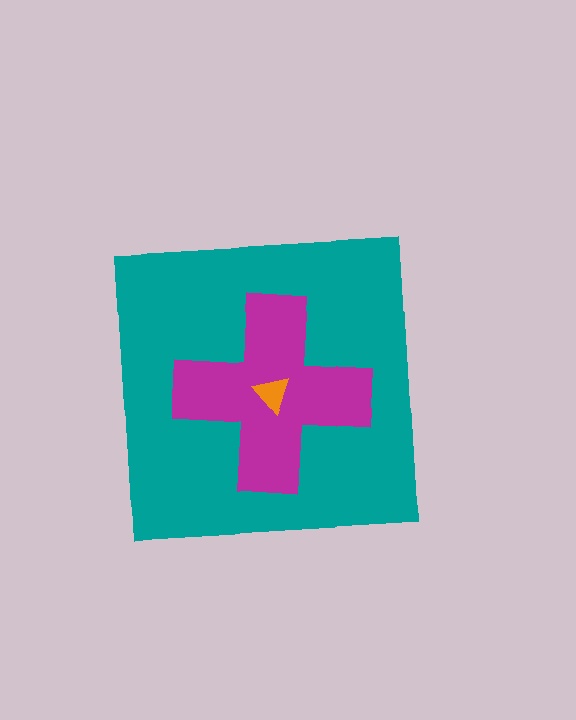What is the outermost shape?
The teal square.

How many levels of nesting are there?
3.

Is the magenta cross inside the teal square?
Yes.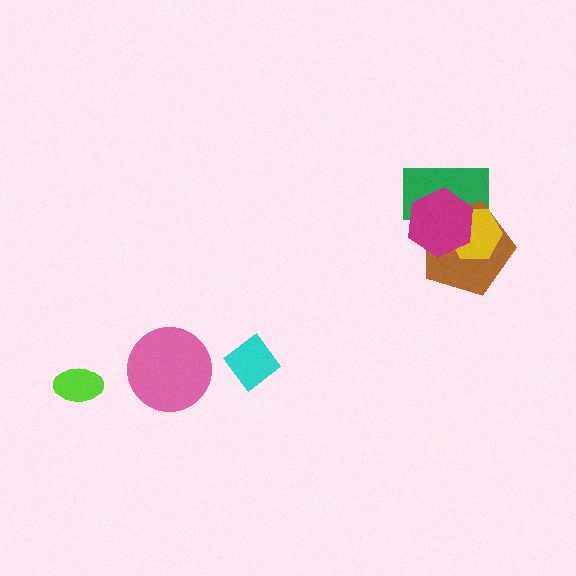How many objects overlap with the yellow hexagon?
3 objects overlap with the yellow hexagon.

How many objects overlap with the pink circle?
0 objects overlap with the pink circle.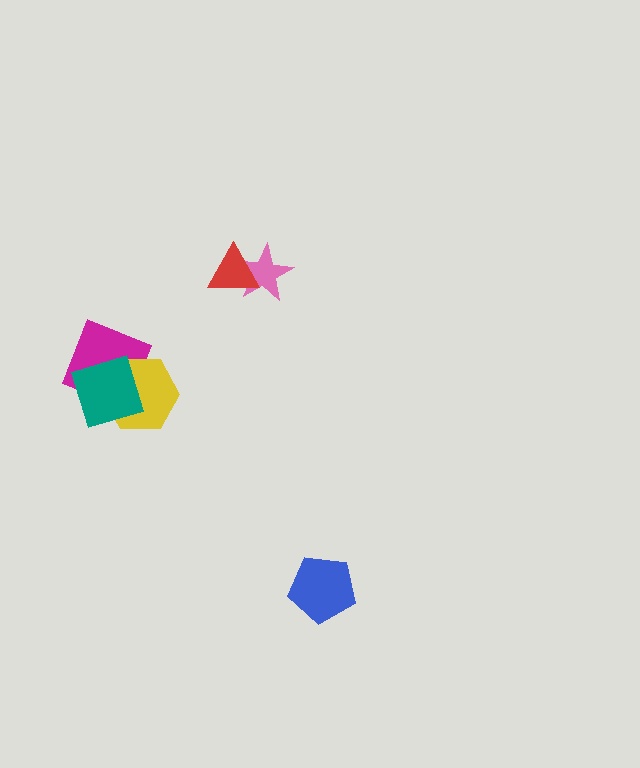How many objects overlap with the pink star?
1 object overlaps with the pink star.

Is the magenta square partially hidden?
Yes, it is partially covered by another shape.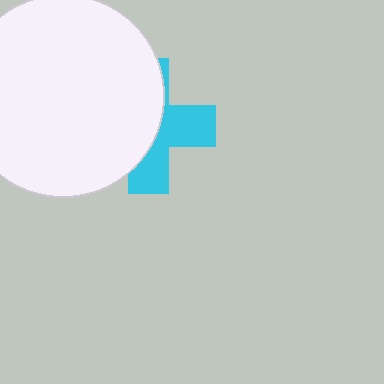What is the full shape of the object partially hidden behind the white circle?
The partially hidden object is a cyan cross.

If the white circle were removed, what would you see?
You would see the complete cyan cross.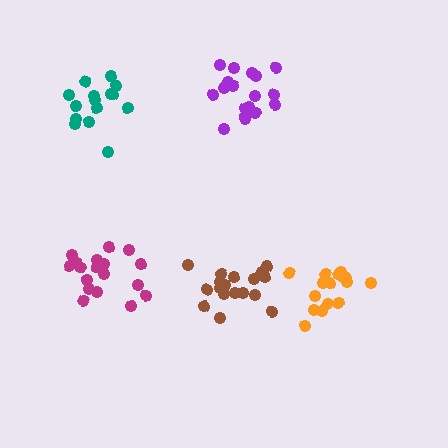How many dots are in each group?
Group 1: 16 dots, Group 2: 15 dots, Group 3: 18 dots, Group 4: 18 dots, Group 5: 18 dots (85 total).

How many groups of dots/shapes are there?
There are 5 groups.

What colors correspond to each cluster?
The clusters are colored: orange, teal, magenta, brown, purple.